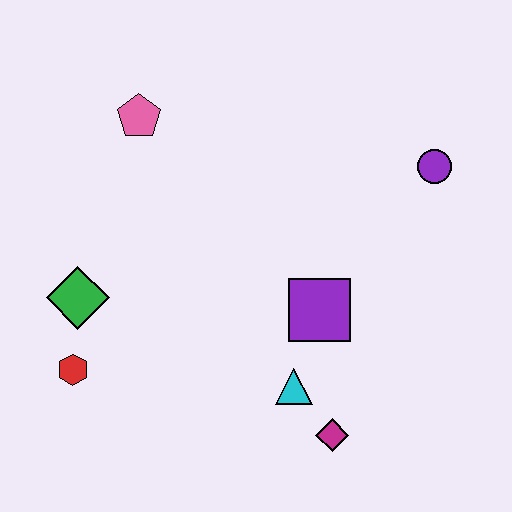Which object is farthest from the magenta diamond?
The pink pentagon is farthest from the magenta diamond.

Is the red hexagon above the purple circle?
No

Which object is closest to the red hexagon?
The green diamond is closest to the red hexagon.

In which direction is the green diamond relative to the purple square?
The green diamond is to the left of the purple square.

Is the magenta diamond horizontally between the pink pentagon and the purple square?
No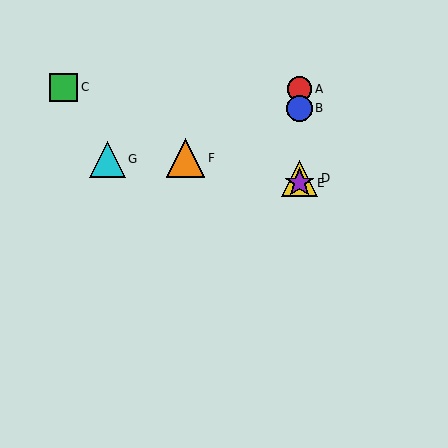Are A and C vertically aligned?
No, A is at x≈299 and C is at x≈64.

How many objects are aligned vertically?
4 objects (A, B, D, E) are aligned vertically.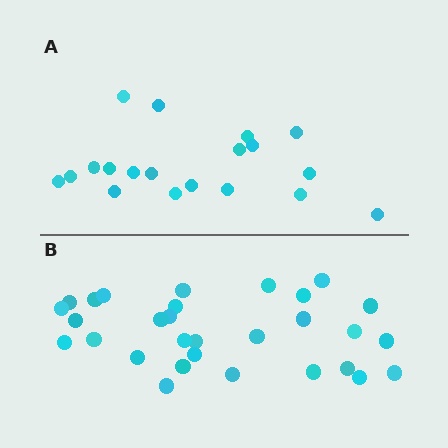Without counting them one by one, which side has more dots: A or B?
Region B (the bottom region) has more dots.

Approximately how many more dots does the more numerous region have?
Region B has roughly 12 or so more dots than region A.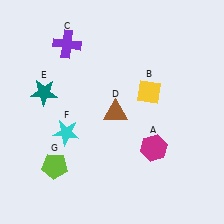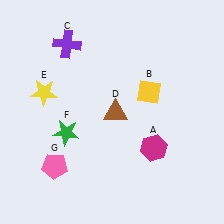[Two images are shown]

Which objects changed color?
E changed from teal to yellow. F changed from cyan to green. G changed from lime to pink.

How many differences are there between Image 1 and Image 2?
There are 3 differences between the two images.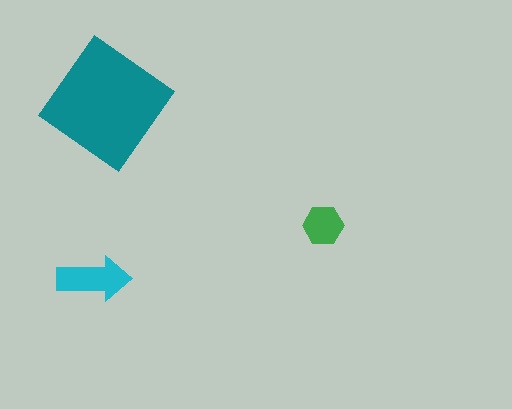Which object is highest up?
The teal diamond is topmost.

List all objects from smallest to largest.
The green hexagon, the cyan arrow, the teal diamond.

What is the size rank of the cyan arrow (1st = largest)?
2nd.